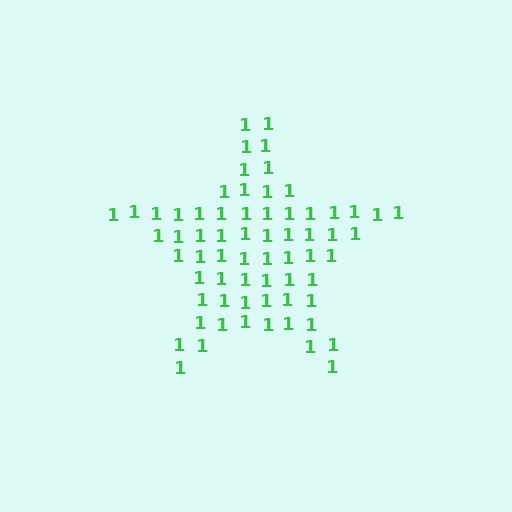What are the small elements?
The small elements are digit 1's.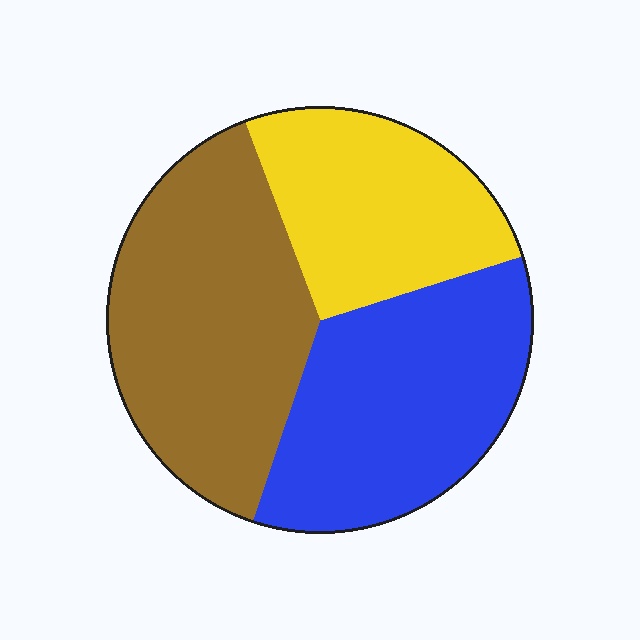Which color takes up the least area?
Yellow, at roughly 25%.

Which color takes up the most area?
Brown, at roughly 40%.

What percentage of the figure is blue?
Blue takes up about one third (1/3) of the figure.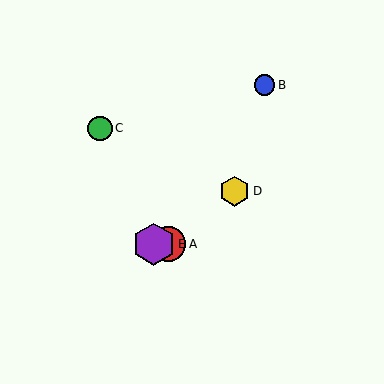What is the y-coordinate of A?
Object A is at y≈244.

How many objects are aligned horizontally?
2 objects (A, E) are aligned horizontally.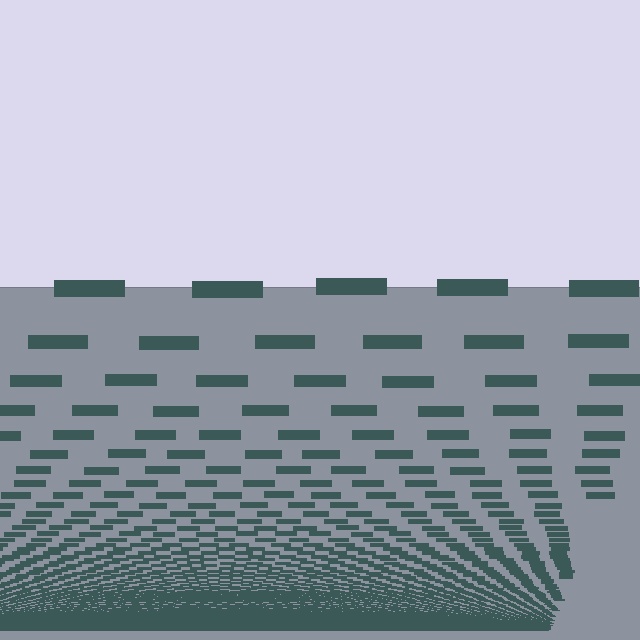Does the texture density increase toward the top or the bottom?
Density increases toward the bottom.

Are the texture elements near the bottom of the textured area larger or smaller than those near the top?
Smaller. The gradient is inverted — elements near the bottom are smaller and denser.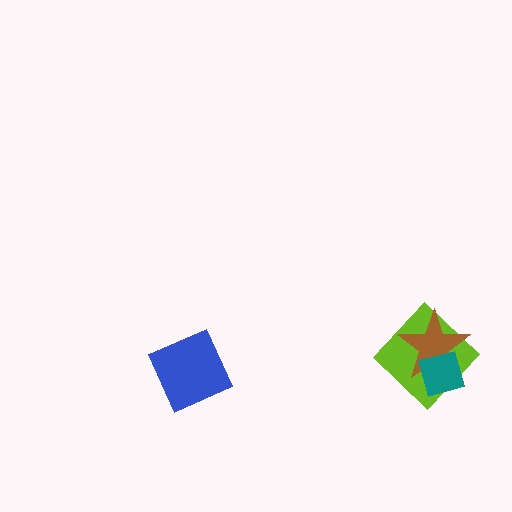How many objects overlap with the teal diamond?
2 objects overlap with the teal diamond.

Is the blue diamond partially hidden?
No, no other shape covers it.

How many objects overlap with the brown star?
2 objects overlap with the brown star.